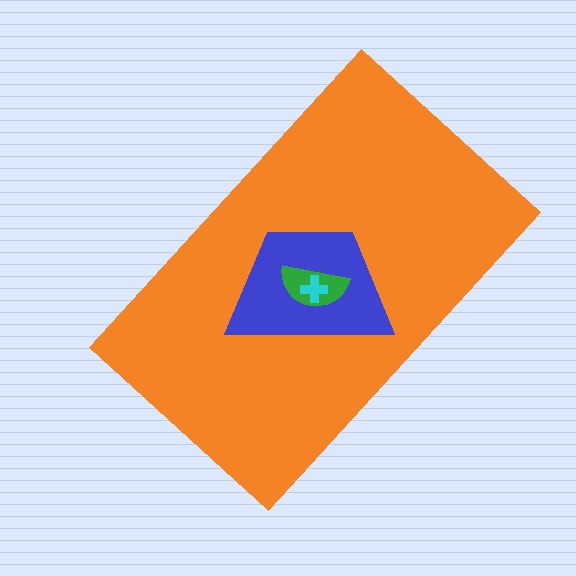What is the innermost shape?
The cyan cross.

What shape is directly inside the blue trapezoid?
The green semicircle.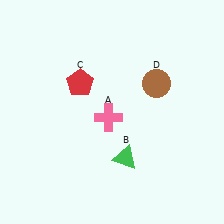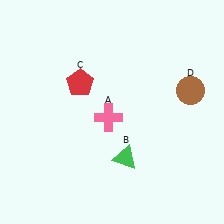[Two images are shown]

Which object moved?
The brown circle (D) moved right.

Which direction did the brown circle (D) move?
The brown circle (D) moved right.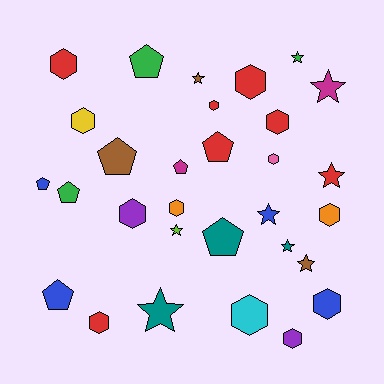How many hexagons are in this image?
There are 13 hexagons.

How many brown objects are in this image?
There are 3 brown objects.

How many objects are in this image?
There are 30 objects.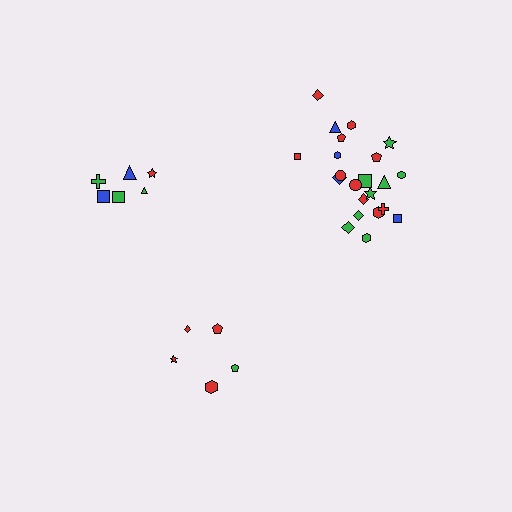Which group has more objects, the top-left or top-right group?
The top-right group.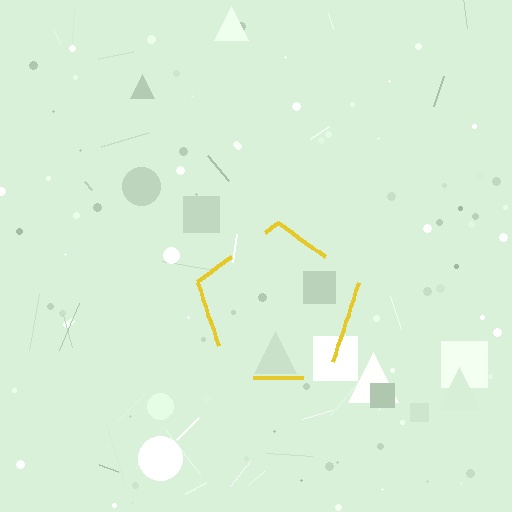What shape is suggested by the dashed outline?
The dashed outline suggests a pentagon.